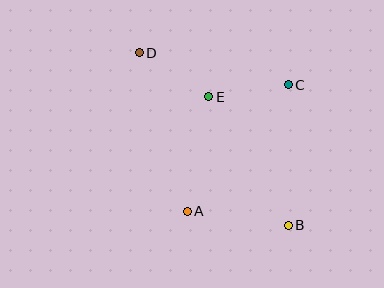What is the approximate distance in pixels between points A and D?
The distance between A and D is approximately 165 pixels.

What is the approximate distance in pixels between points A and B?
The distance between A and B is approximately 102 pixels.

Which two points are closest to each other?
Points C and E are closest to each other.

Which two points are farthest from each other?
Points B and D are farthest from each other.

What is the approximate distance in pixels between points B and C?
The distance between B and C is approximately 140 pixels.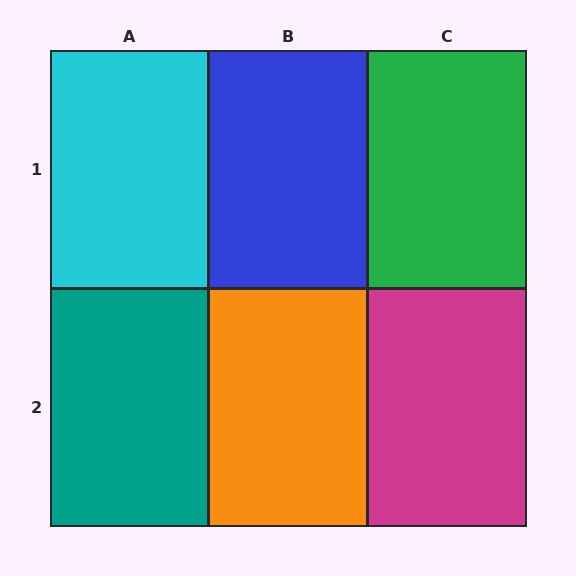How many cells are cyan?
1 cell is cyan.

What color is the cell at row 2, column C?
Magenta.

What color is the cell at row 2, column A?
Teal.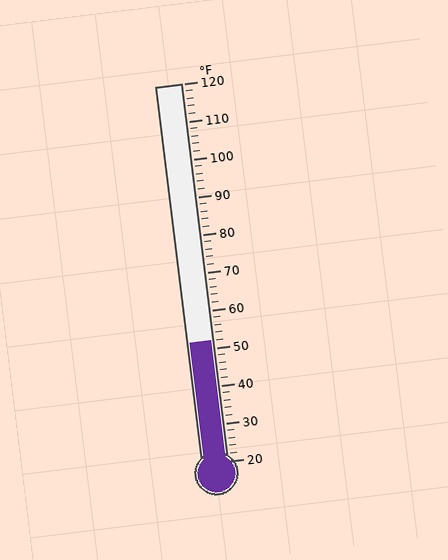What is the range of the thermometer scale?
The thermometer scale ranges from 20°F to 120°F.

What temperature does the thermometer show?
The thermometer shows approximately 52°F.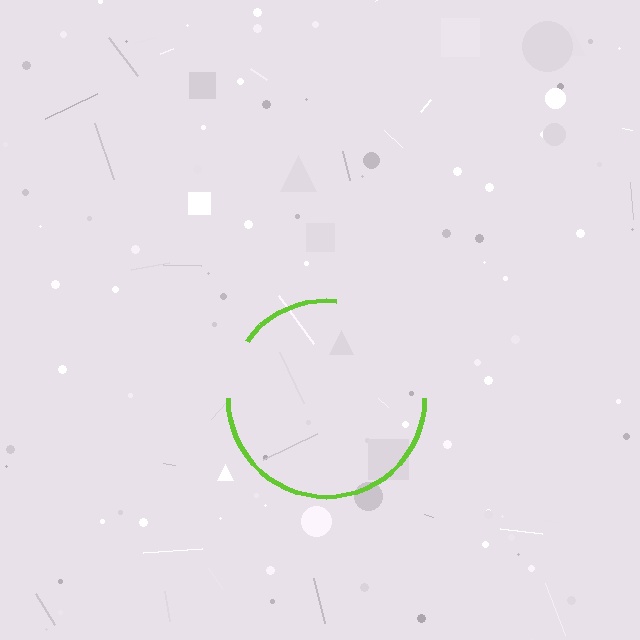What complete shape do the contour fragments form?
The contour fragments form a circle.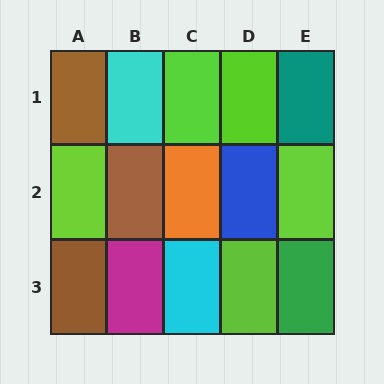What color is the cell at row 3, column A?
Brown.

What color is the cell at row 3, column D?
Lime.